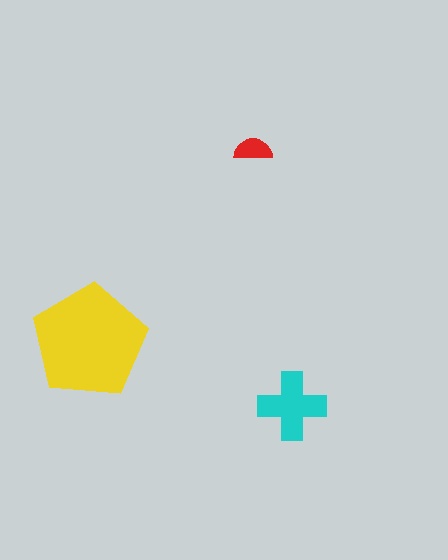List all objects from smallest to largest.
The red semicircle, the cyan cross, the yellow pentagon.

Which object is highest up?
The red semicircle is topmost.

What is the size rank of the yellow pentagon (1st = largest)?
1st.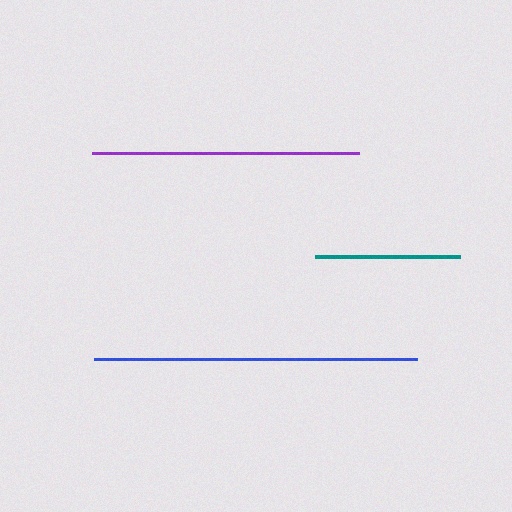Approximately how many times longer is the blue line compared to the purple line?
The blue line is approximately 1.2 times the length of the purple line.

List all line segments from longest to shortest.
From longest to shortest: blue, purple, teal.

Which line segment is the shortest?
The teal line is the shortest at approximately 144 pixels.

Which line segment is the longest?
The blue line is the longest at approximately 323 pixels.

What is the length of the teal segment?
The teal segment is approximately 144 pixels long.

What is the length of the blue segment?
The blue segment is approximately 323 pixels long.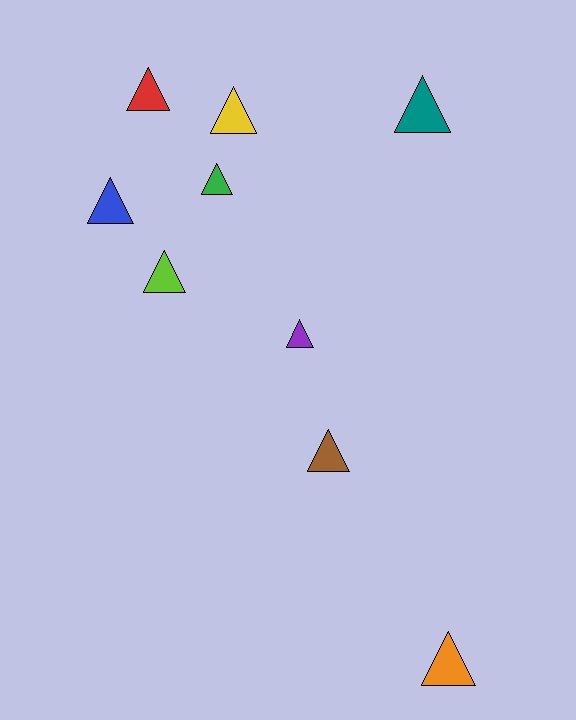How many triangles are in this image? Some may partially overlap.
There are 9 triangles.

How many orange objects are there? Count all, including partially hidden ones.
There is 1 orange object.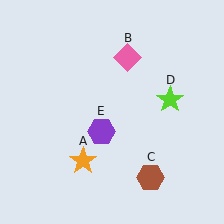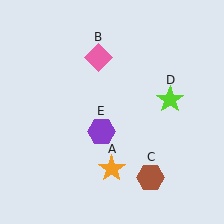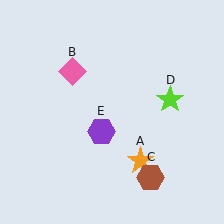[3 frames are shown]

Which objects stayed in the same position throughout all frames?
Brown hexagon (object C) and lime star (object D) and purple hexagon (object E) remained stationary.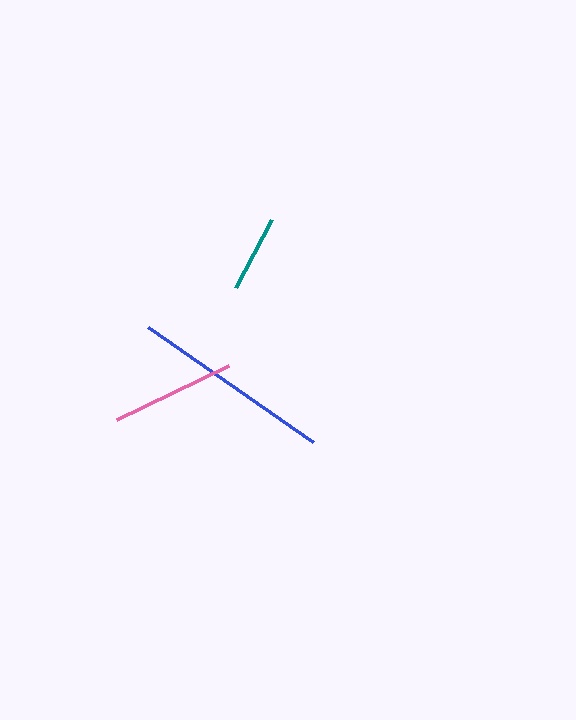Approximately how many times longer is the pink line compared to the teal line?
The pink line is approximately 1.6 times the length of the teal line.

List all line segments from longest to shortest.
From longest to shortest: blue, pink, teal.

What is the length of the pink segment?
The pink segment is approximately 124 pixels long.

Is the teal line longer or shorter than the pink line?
The pink line is longer than the teal line.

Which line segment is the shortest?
The teal line is the shortest at approximately 77 pixels.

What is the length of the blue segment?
The blue segment is approximately 201 pixels long.